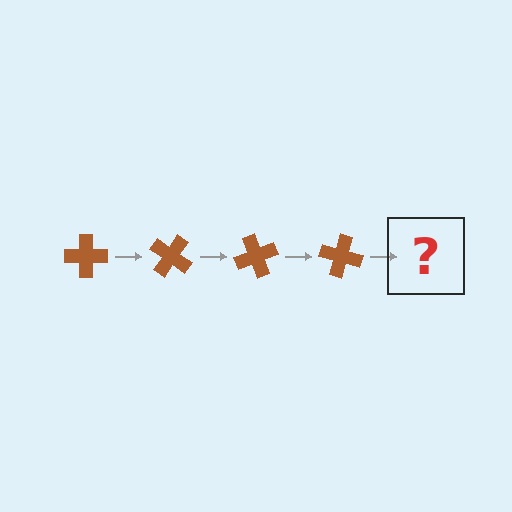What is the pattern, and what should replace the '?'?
The pattern is that the cross rotates 35 degrees each step. The '?' should be a brown cross rotated 140 degrees.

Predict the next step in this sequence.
The next step is a brown cross rotated 140 degrees.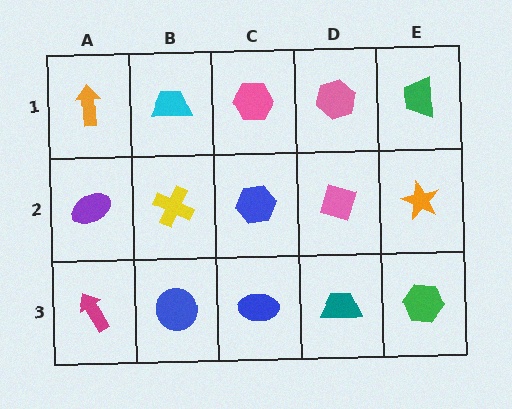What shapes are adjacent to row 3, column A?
A purple ellipse (row 2, column A), a blue circle (row 3, column B).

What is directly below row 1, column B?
A yellow cross.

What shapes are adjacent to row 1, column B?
A yellow cross (row 2, column B), an orange arrow (row 1, column A), a pink hexagon (row 1, column C).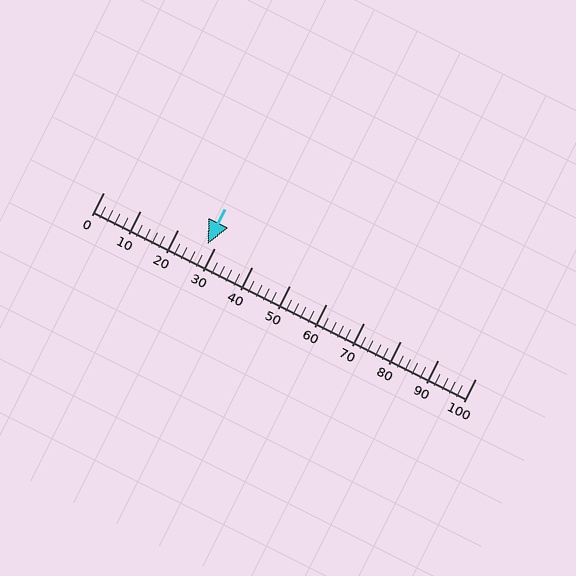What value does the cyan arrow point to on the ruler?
The cyan arrow points to approximately 28.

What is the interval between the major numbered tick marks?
The major tick marks are spaced 10 units apart.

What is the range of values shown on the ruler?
The ruler shows values from 0 to 100.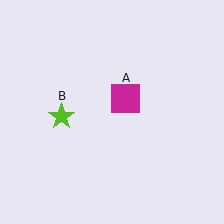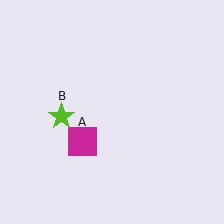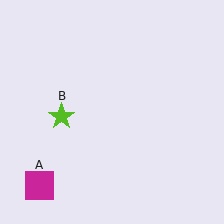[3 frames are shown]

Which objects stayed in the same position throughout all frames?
Lime star (object B) remained stationary.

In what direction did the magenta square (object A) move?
The magenta square (object A) moved down and to the left.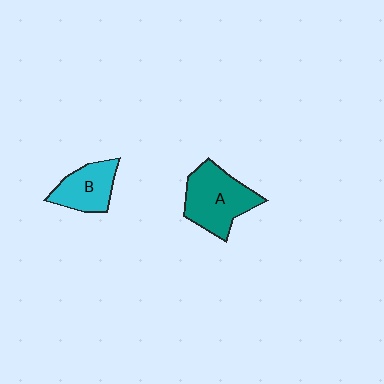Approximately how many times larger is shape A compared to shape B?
Approximately 1.4 times.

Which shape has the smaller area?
Shape B (cyan).